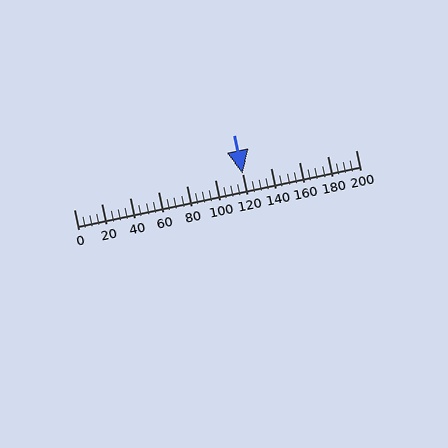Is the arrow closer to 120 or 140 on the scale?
The arrow is closer to 120.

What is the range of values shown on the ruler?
The ruler shows values from 0 to 200.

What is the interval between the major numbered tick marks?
The major tick marks are spaced 20 units apart.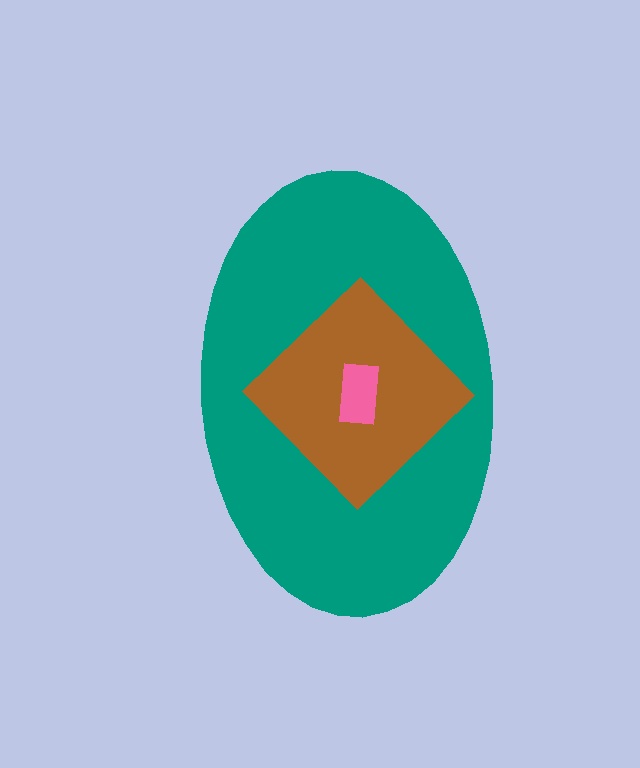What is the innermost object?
The pink rectangle.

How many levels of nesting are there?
3.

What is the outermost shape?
The teal ellipse.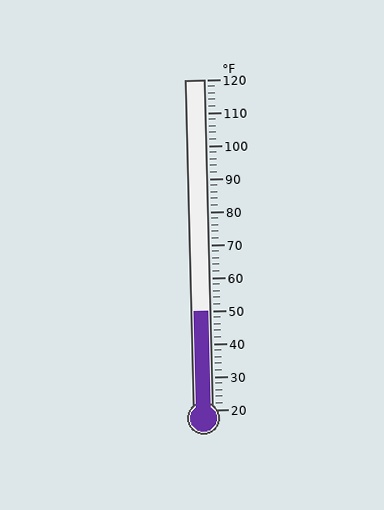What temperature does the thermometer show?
The thermometer shows approximately 50°F.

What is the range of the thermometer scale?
The thermometer scale ranges from 20°F to 120°F.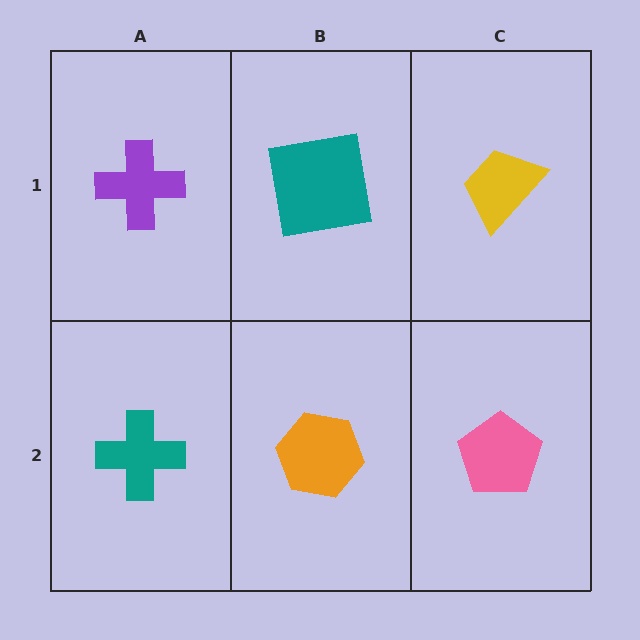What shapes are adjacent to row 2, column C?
A yellow trapezoid (row 1, column C), an orange hexagon (row 2, column B).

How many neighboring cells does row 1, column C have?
2.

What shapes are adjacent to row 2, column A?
A purple cross (row 1, column A), an orange hexagon (row 2, column B).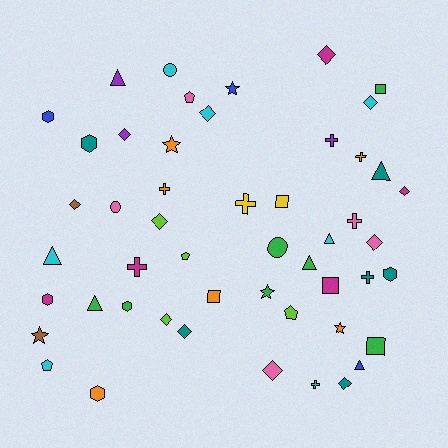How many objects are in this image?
There are 50 objects.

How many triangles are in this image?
There are 7 triangles.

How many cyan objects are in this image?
There are 7 cyan objects.